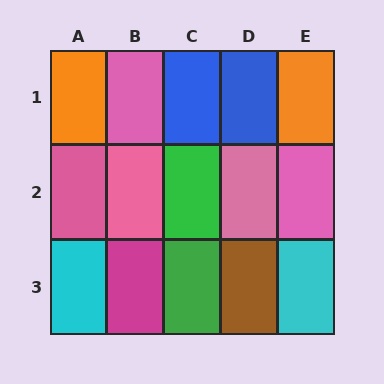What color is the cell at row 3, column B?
Magenta.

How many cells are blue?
2 cells are blue.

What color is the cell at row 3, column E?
Cyan.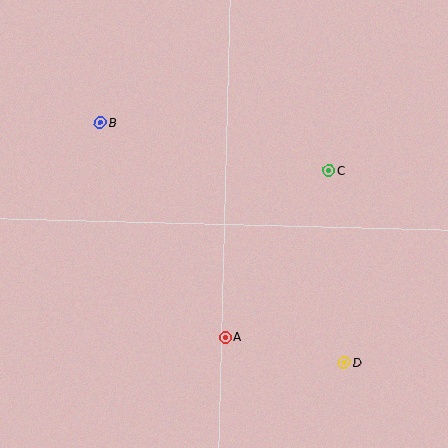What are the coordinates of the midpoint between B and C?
The midpoint between B and C is at (215, 146).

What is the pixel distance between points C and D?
The distance between C and D is 193 pixels.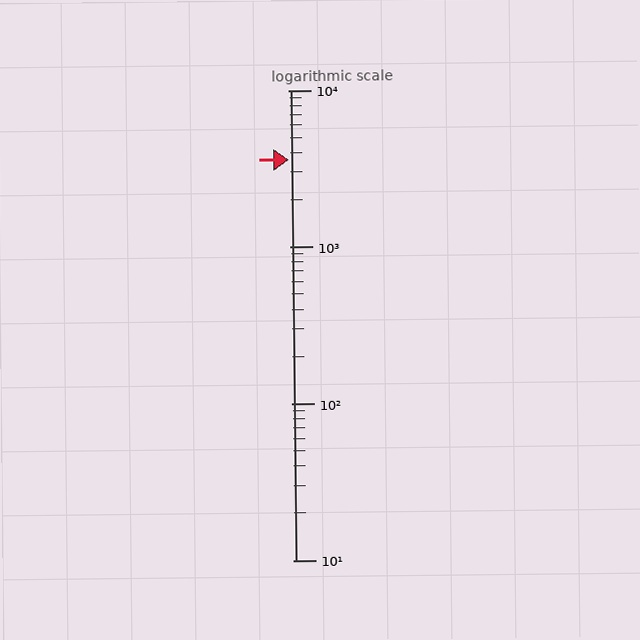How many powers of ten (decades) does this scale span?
The scale spans 3 decades, from 10 to 10000.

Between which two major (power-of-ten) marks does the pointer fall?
The pointer is between 1000 and 10000.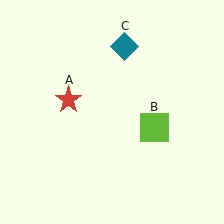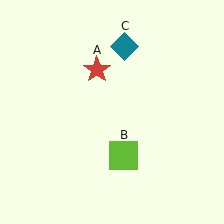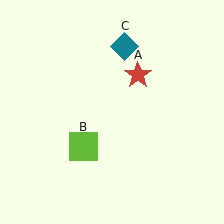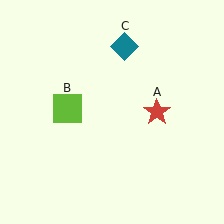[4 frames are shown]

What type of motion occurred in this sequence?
The red star (object A), lime square (object B) rotated clockwise around the center of the scene.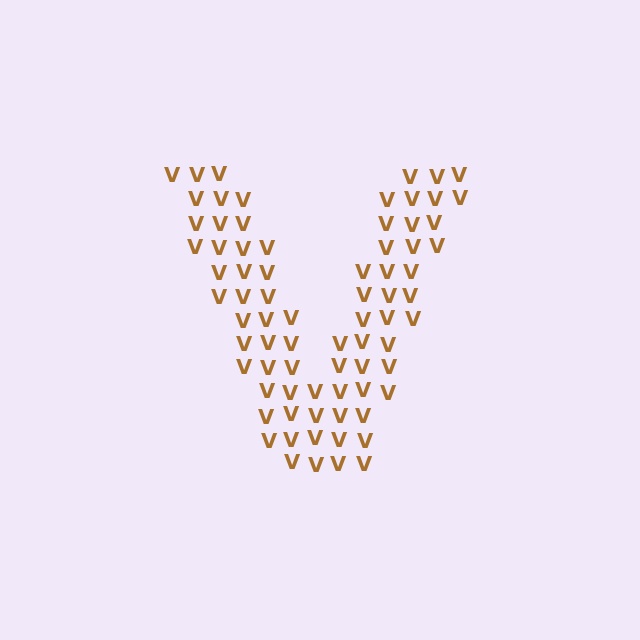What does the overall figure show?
The overall figure shows the letter V.